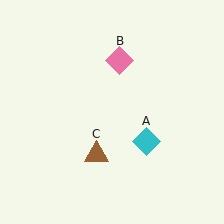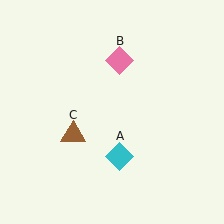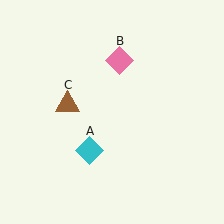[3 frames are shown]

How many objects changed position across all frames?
2 objects changed position: cyan diamond (object A), brown triangle (object C).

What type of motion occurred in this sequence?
The cyan diamond (object A), brown triangle (object C) rotated clockwise around the center of the scene.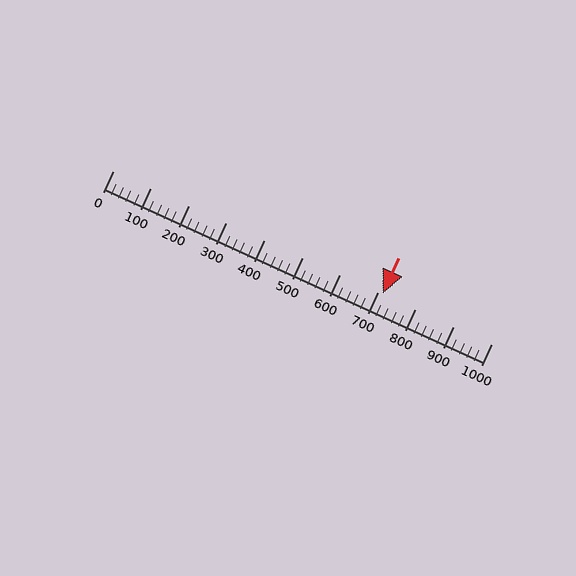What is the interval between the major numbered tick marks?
The major tick marks are spaced 100 units apart.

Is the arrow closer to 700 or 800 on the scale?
The arrow is closer to 700.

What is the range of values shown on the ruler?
The ruler shows values from 0 to 1000.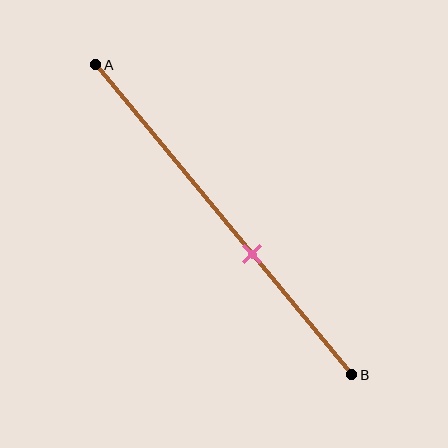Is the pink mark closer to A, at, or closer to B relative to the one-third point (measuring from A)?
The pink mark is closer to point B than the one-third point of segment AB.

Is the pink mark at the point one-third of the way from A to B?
No, the mark is at about 60% from A, not at the 33% one-third point.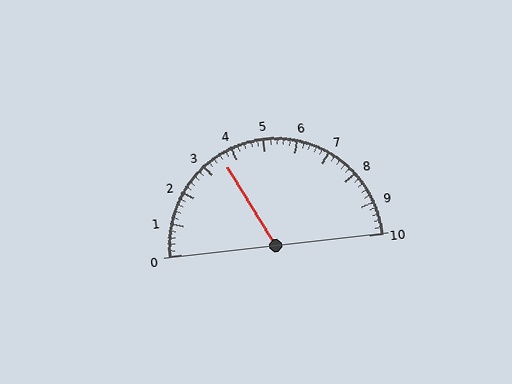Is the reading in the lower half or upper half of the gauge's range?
The reading is in the lower half of the range (0 to 10).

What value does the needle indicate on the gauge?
The needle indicates approximately 3.6.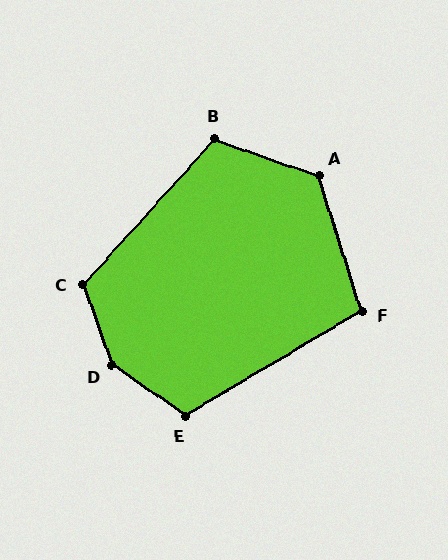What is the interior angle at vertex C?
Approximately 118 degrees (obtuse).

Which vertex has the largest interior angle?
D, at approximately 144 degrees.